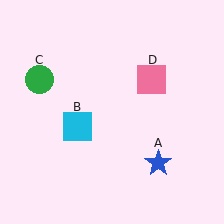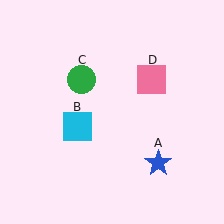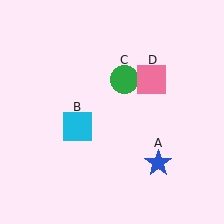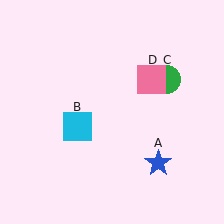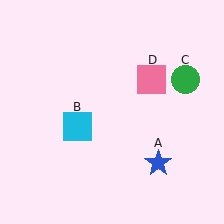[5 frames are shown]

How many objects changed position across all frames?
1 object changed position: green circle (object C).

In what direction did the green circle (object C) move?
The green circle (object C) moved right.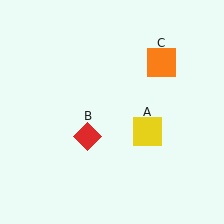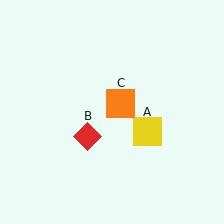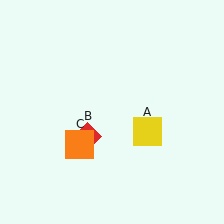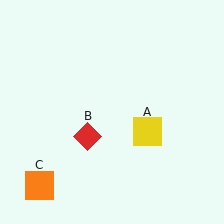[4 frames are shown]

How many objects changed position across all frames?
1 object changed position: orange square (object C).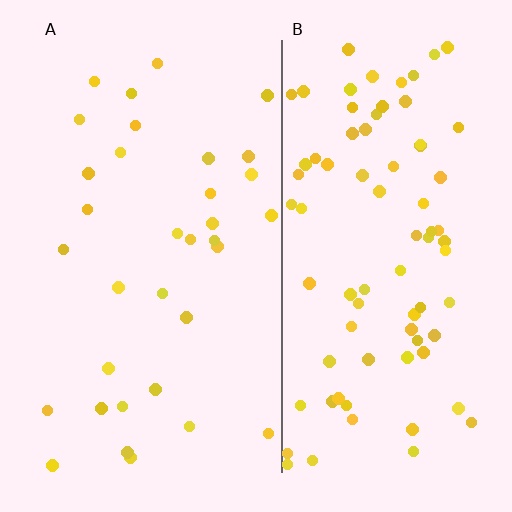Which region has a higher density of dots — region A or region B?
B (the right).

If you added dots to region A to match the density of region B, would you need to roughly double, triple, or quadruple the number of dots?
Approximately double.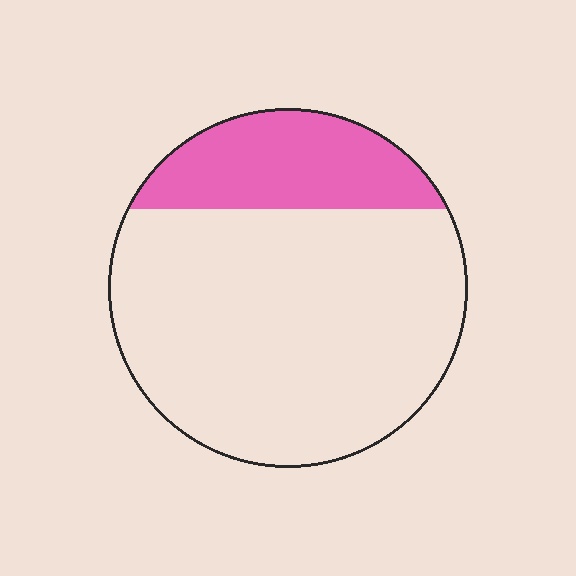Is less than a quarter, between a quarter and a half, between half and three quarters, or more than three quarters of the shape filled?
Less than a quarter.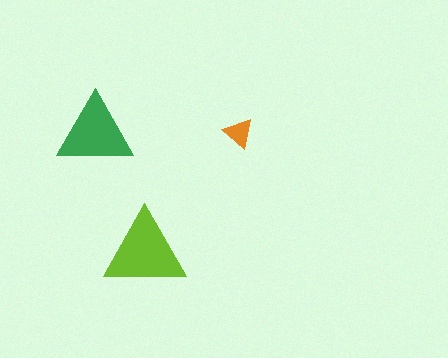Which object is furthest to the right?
The orange triangle is rightmost.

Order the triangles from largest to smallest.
the lime one, the green one, the orange one.